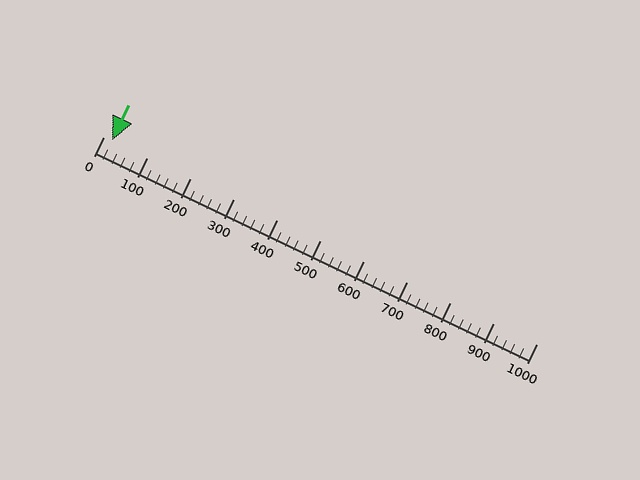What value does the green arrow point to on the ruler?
The green arrow points to approximately 20.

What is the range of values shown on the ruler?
The ruler shows values from 0 to 1000.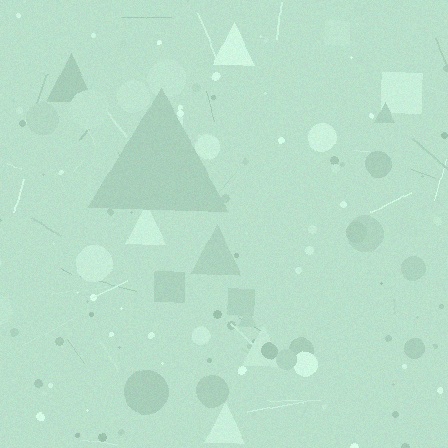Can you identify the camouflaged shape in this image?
The camouflaged shape is a triangle.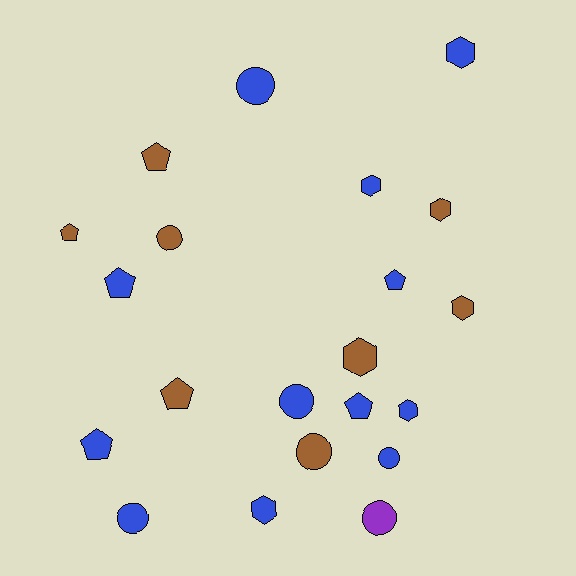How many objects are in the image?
There are 21 objects.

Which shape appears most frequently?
Pentagon, with 7 objects.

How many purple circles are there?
There is 1 purple circle.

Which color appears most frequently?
Blue, with 12 objects.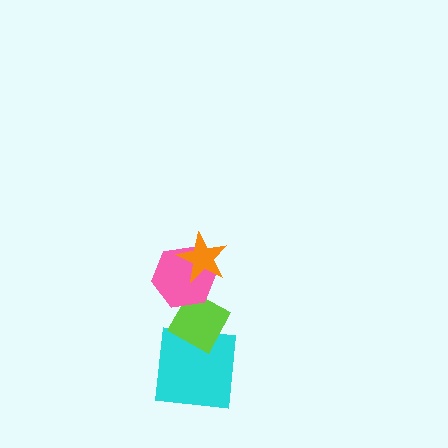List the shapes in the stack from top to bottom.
From top to bottom: the orange star, the pink hexagon, the lime diamond, the cyan square.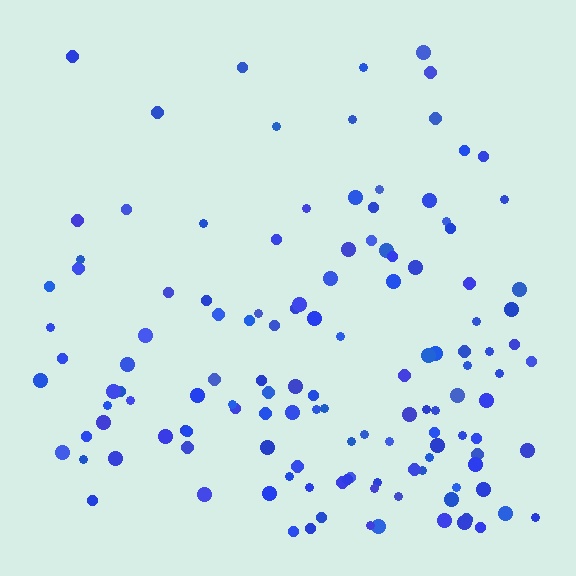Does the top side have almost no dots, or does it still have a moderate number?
Still a moderate number, just noticeably fewer than the bottom.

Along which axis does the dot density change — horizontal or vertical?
Vertical.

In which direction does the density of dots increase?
From top to bottom, with the bottom side densest.